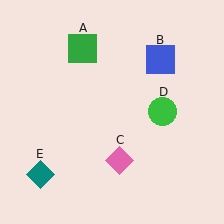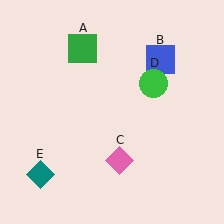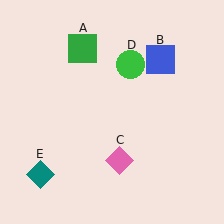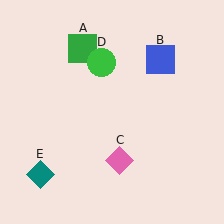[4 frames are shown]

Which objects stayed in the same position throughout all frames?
Green square (object A) and blue square (object B) and pink diamond (object C) and teal diamond (object E) remained stationary.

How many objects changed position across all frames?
1 object changed position: green circle (object D).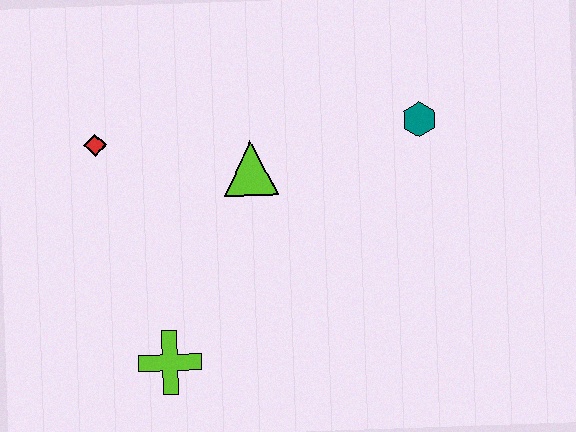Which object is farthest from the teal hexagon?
The lime cross is farthest from the teal hexagon.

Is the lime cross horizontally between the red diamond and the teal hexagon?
Yes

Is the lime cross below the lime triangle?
Yes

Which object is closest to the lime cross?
The lime triangle is closest to the lime cross.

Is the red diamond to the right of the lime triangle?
No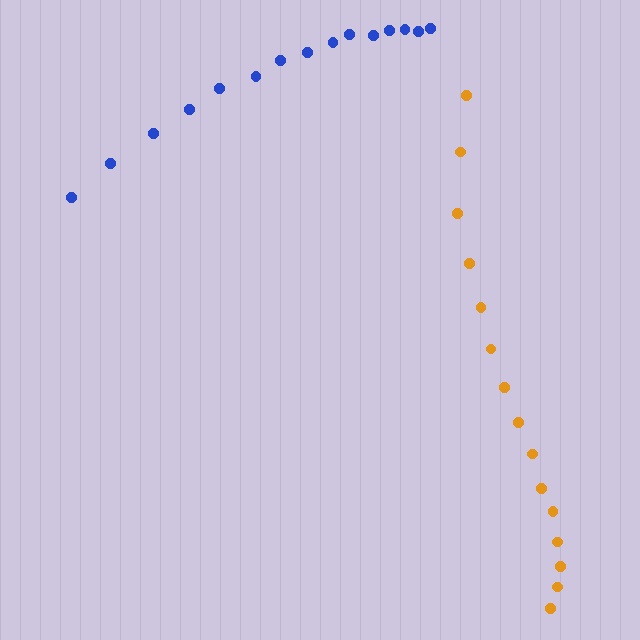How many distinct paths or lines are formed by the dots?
There are 2 distinct paths.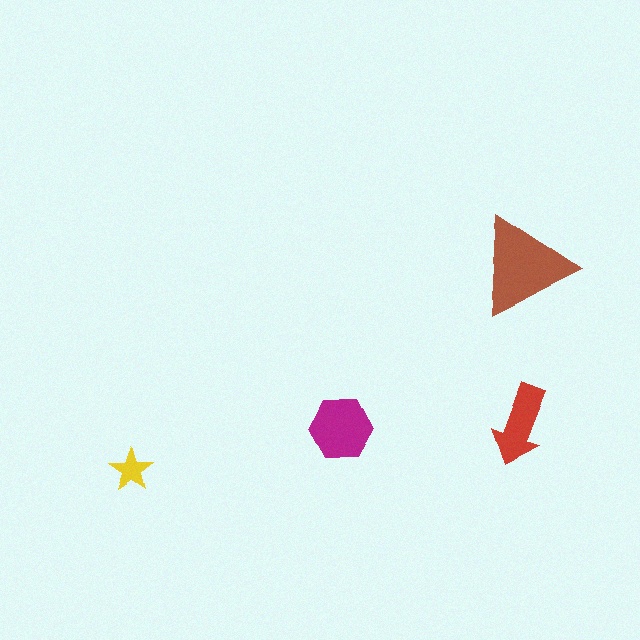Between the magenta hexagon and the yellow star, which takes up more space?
The magenta hexagon.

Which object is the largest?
The brown triangle.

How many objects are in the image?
There are 4 objects in the image.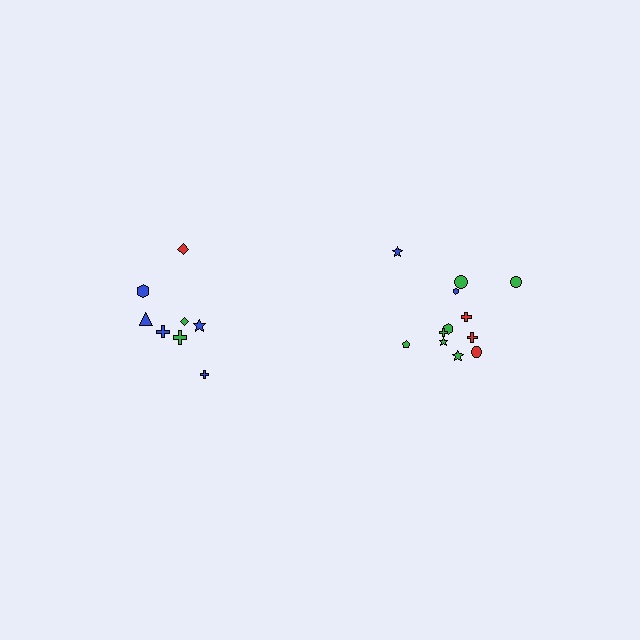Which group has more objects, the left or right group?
The right group.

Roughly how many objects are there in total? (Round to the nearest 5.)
Roughly 20 objects in total.